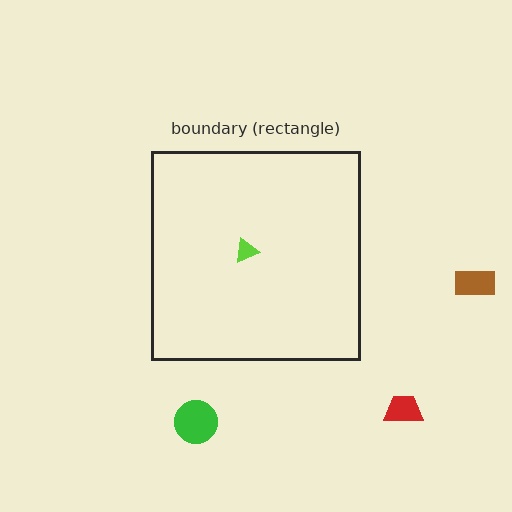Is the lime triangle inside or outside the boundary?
Inside.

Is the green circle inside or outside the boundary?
Outside.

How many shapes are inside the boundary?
1 inside, 3 outside.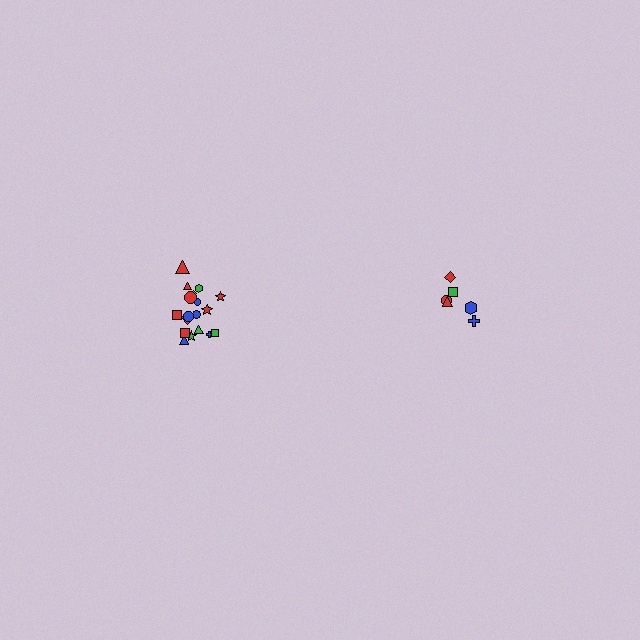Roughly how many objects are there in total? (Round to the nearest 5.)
Roughly 25 objects in total.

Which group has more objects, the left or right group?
The left group.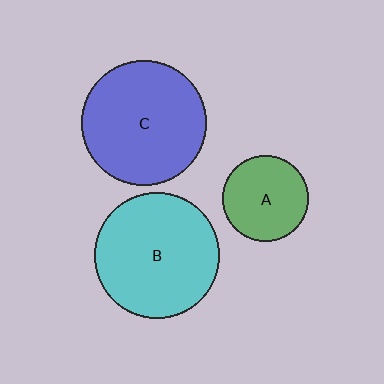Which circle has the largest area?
Circle B (cyan).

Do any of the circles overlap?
No, none of the circles overlap.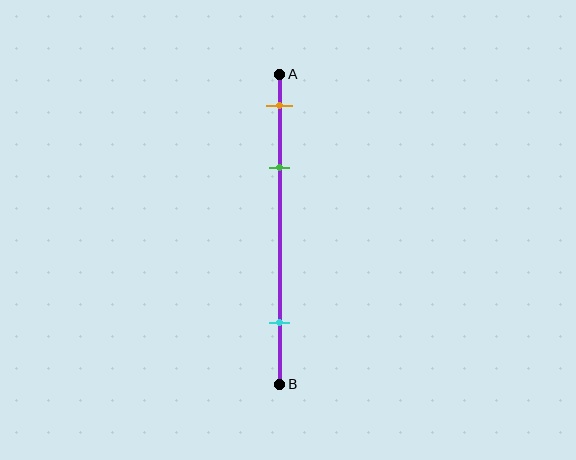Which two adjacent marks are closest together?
The orange and green marks are the closest adjacent pair.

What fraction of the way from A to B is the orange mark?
The orange mark is approximately 10% (0.1) of the way from A to B.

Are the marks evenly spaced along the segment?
No, the marks are not evenly spaced.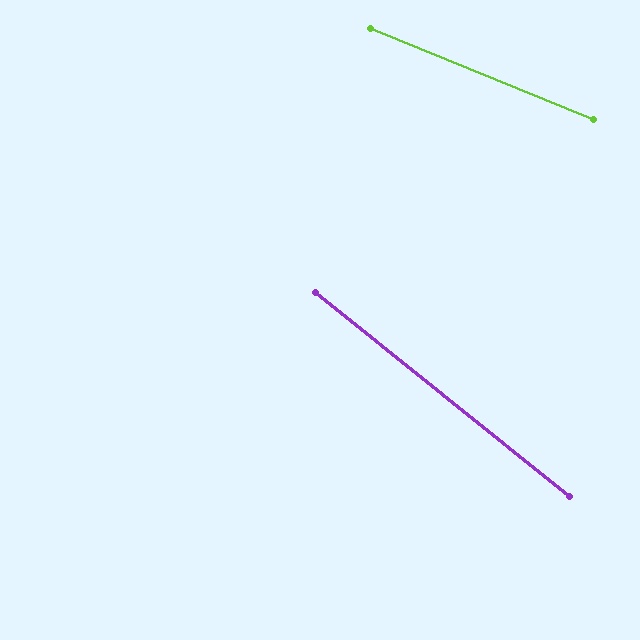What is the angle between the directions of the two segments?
Approximately 17 degrees.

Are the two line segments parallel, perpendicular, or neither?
Neither parallel nor perpendicular — they differ by about 17°.